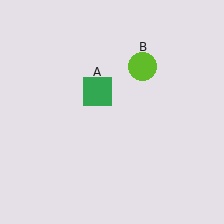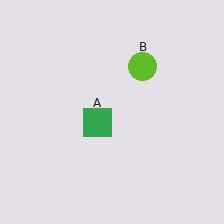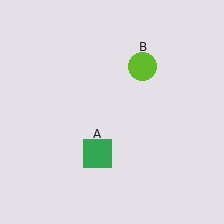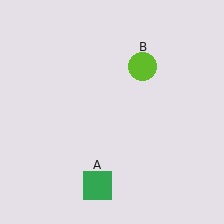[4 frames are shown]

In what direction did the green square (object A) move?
The green square (object A) moved down.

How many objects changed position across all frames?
1 object changed position: green square (object A).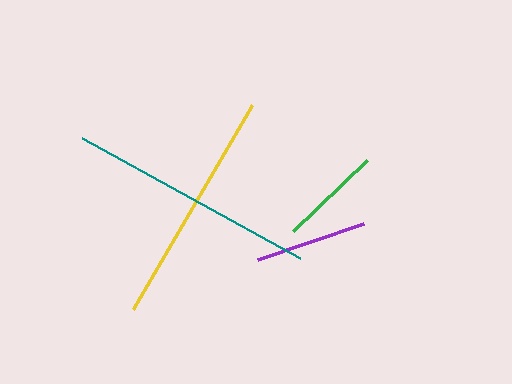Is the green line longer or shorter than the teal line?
The teal line is longer than the green line.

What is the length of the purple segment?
The purple segment is approximately 112 pixels long.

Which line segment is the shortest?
The green line is the shortest at approximately 102 pixels.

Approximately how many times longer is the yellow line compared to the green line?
The yellow line is approximately 2.3 times the length of the green line.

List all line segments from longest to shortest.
From longest to shortest: teal, yellow, purple, green.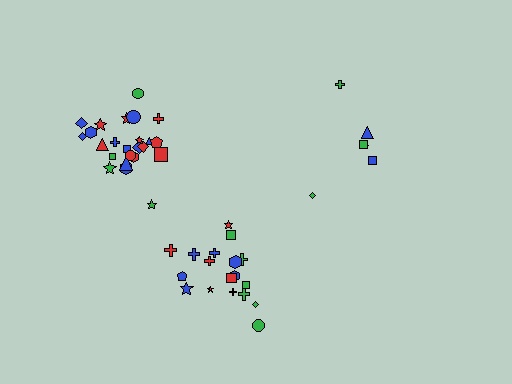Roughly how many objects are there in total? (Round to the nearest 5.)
Roughly 50 objects in total.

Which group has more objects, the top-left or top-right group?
The top-left group.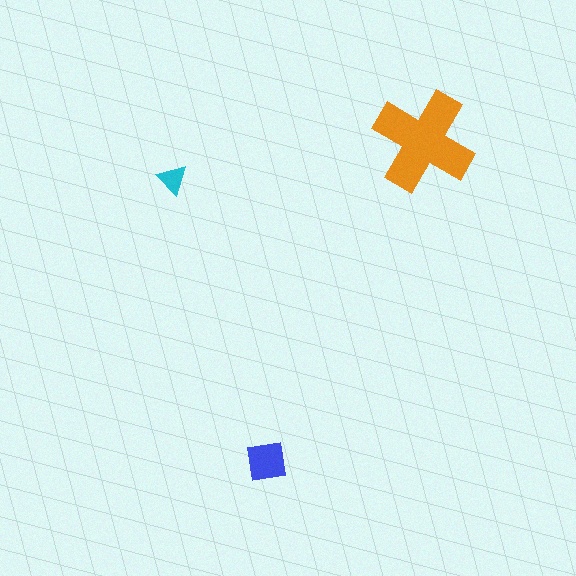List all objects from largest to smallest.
The orange cross, the blue square, the cyan triangle.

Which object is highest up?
The orange cross is topmost.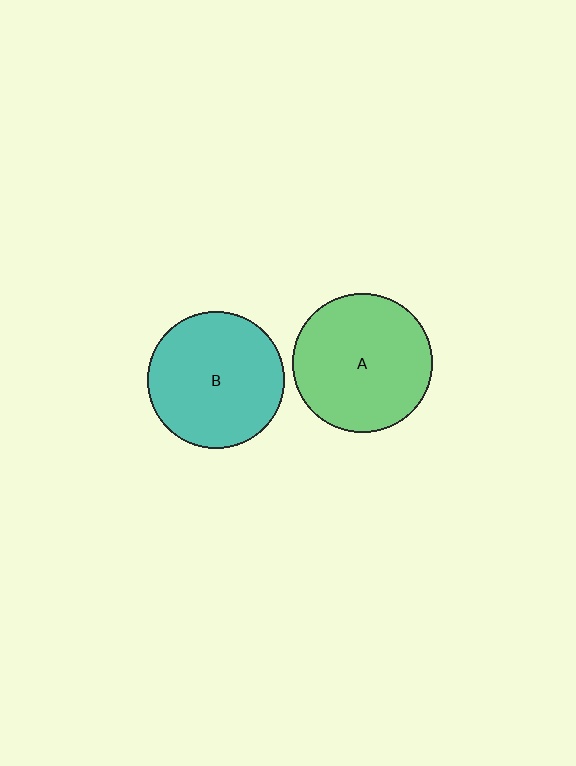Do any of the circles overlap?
No, none of the circles overlap.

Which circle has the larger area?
Circle A (green).